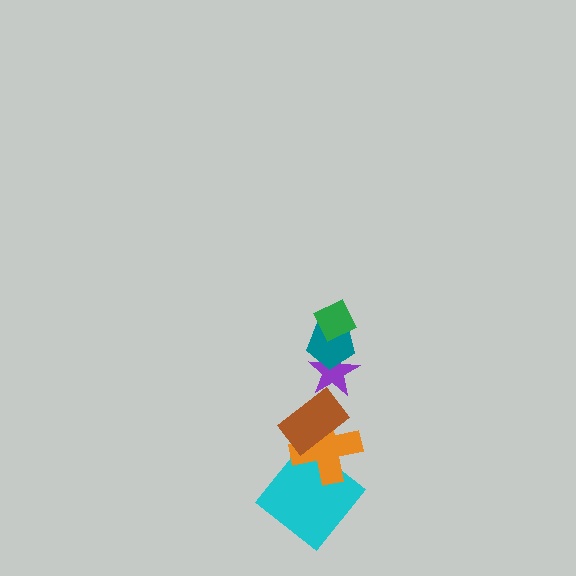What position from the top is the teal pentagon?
The teal pentagon is 2nd from the top.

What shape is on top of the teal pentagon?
The green diamond is on top of the teal pentagon.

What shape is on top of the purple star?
The teal pentagon is on top of the purple star.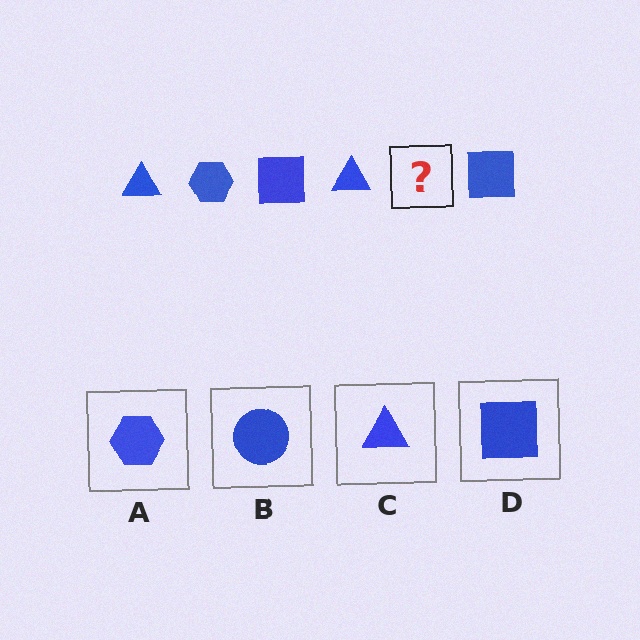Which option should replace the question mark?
Option A.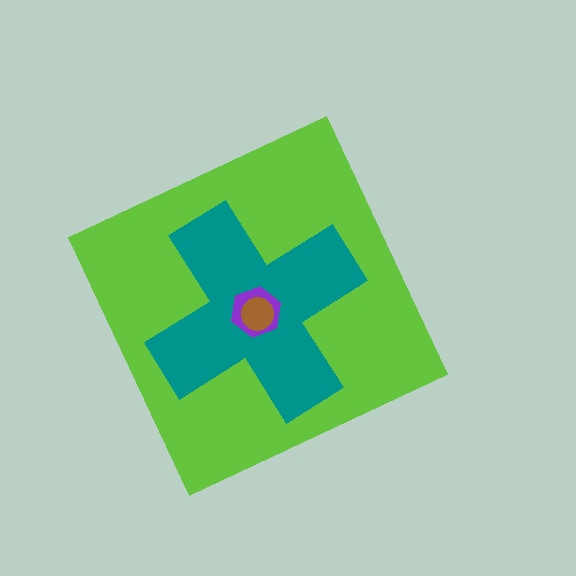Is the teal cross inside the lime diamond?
Yes.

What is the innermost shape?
The brown circle.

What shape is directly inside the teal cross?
The purple hexagon.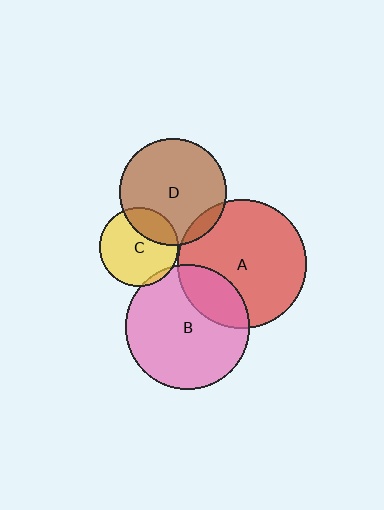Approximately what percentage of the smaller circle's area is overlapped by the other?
Approximately 25%.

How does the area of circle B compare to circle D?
Approximately 1.4 times.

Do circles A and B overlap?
Yes.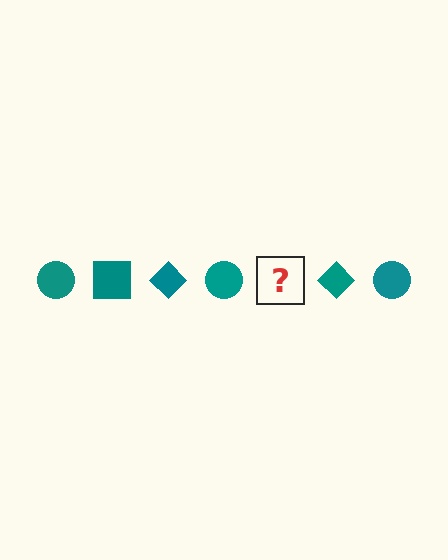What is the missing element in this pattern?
The missing element is a teal square.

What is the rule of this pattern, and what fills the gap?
The rule is that the pattern cycles through circle, square, diamond shapes in teal. The gap should be filled with a teal square.